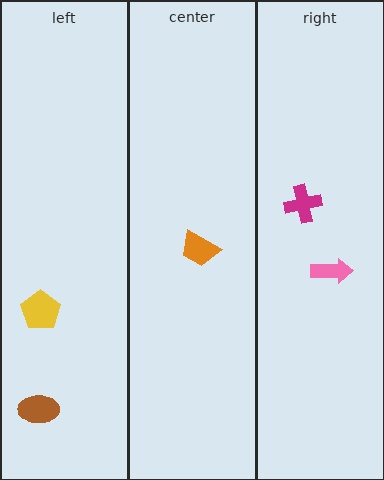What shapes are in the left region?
The yellow pentagon, the brown ellipse.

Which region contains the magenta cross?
The right region.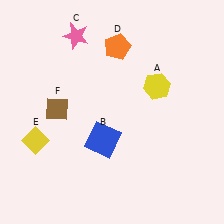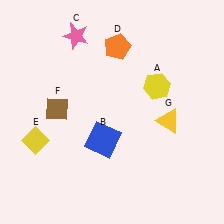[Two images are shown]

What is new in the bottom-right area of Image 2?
A yellow triangle (G) was added in the bottom-right area of Image 2.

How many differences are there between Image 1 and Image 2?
There is 1 difference between the two images.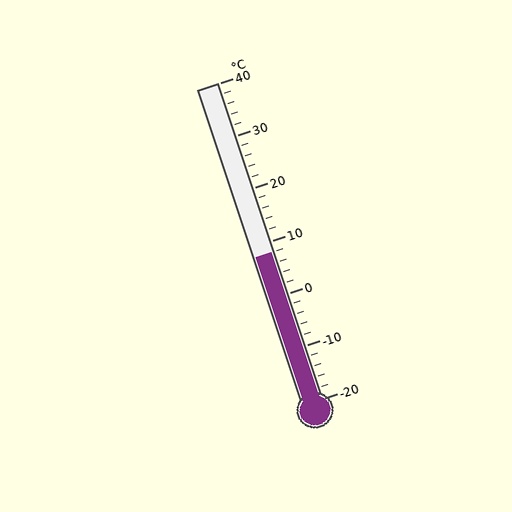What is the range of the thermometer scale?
The thermometer scale ranges from -20°C to 40°C.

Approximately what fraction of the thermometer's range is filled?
The thermometer is filled to approximately 45% of its range.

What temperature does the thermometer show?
The thermometer shows approximately 8°C.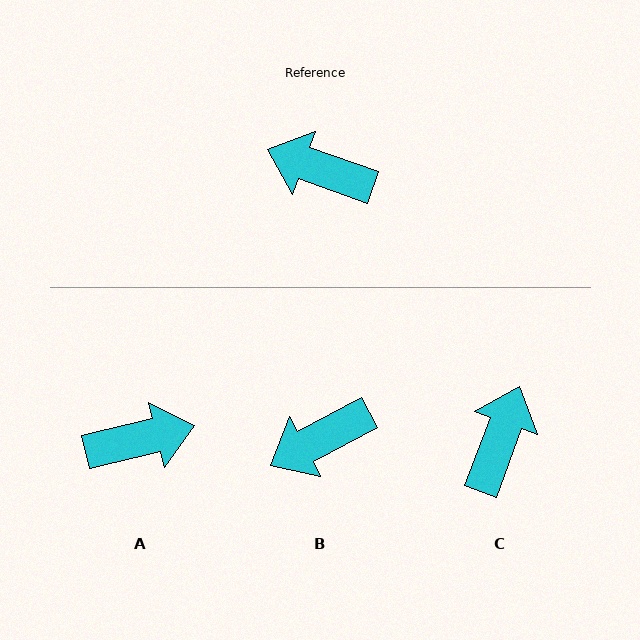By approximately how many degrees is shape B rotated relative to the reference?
Approximately 48 degrees counter-clockwise.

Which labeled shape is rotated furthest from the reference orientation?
A, about 147 degrees away.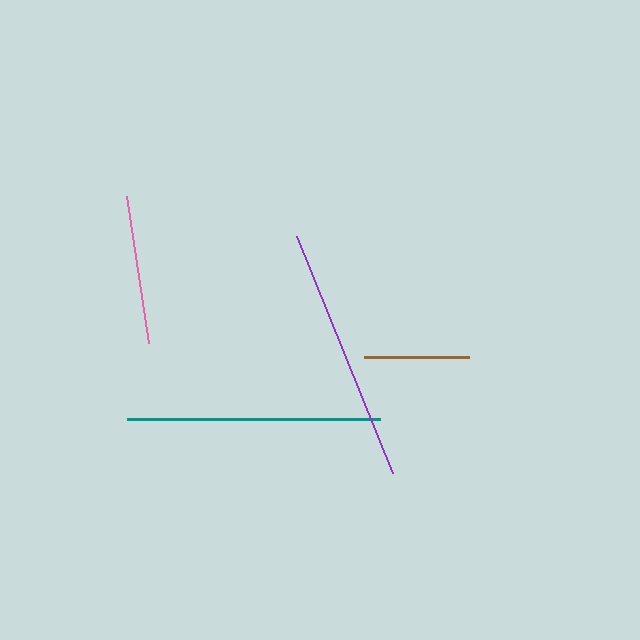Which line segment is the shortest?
The brown line is the shortest at approximately 104 pixels.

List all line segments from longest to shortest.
From longest to shortest: purple, teal, pink, brown.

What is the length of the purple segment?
The purple segment is approximately 256 pixels long.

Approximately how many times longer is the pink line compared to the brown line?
The pink line is approximately 1.4 times the length of the brown line.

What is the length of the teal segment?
The teal segment is approximately 253 pixels long.